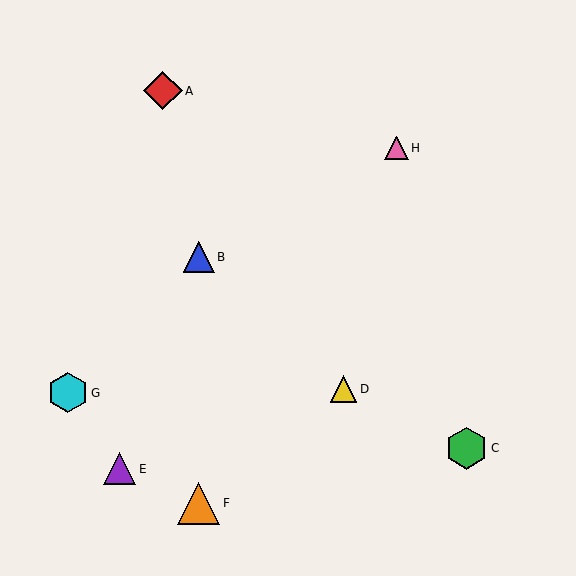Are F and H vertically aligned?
No, F is at x≈199 and H is at x≈396.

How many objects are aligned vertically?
2 objects (B, F) are aligned vertically.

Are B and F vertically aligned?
Yes, both are at x≈199.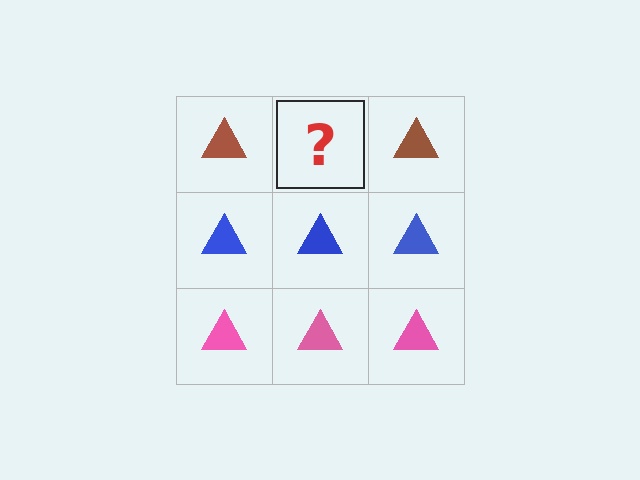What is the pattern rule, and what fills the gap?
The rule is that each row has a consistent color. The gap should be filled with a brown triangle.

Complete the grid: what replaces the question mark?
The question mark should be replaced with a brown triangle.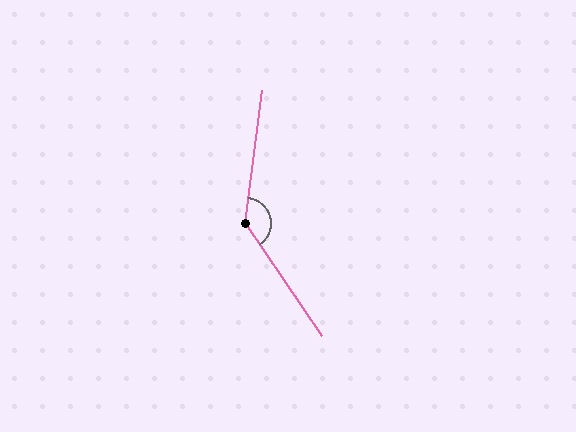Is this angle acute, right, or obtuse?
It is obtuse.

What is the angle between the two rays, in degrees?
Approximately 139 degrees.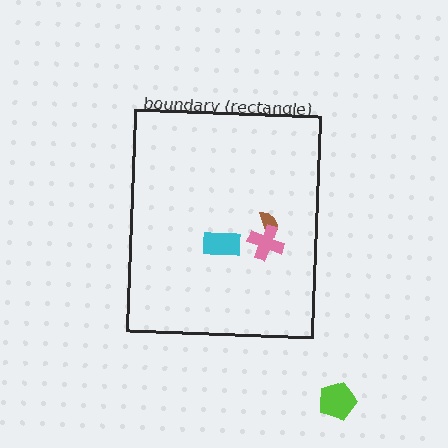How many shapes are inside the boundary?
3 inside, 1 outside.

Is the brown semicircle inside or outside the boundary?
Inside.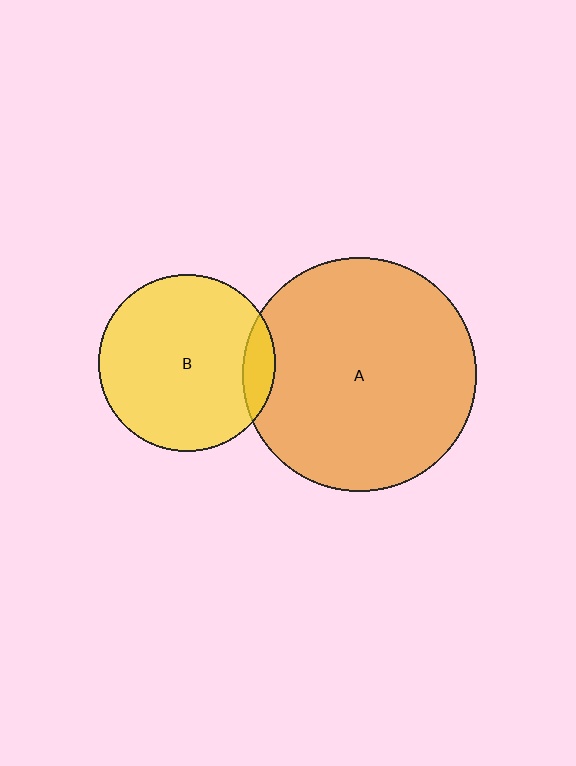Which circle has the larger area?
Circle A (orange).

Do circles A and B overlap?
Yes.